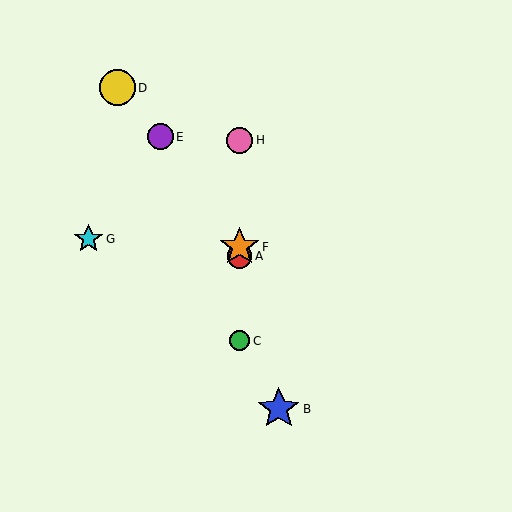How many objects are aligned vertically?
4 objects (A, C, F, H) are aligned vertically.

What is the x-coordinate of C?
Object C is at x≈240.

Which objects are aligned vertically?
Objects A, C, F, H are aligned vertically.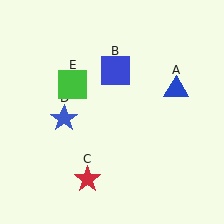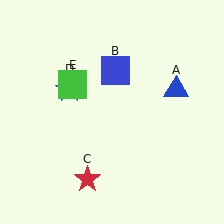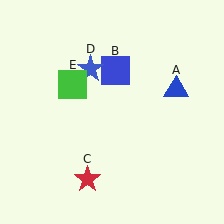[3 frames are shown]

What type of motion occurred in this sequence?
The blue star (object D) rotated clockwise around the center of the scene.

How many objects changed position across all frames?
1 object changed position: blue star (object D).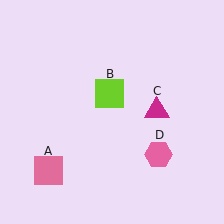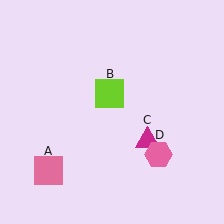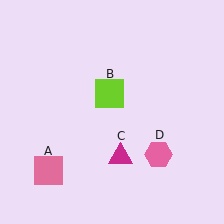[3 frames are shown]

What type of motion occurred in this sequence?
The magenta triangle (object C) rotated clockwise around the center of the scene.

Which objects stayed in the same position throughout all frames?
Pink square (object A) and lime square (object B) and pink hexagon (object D) remained stationary.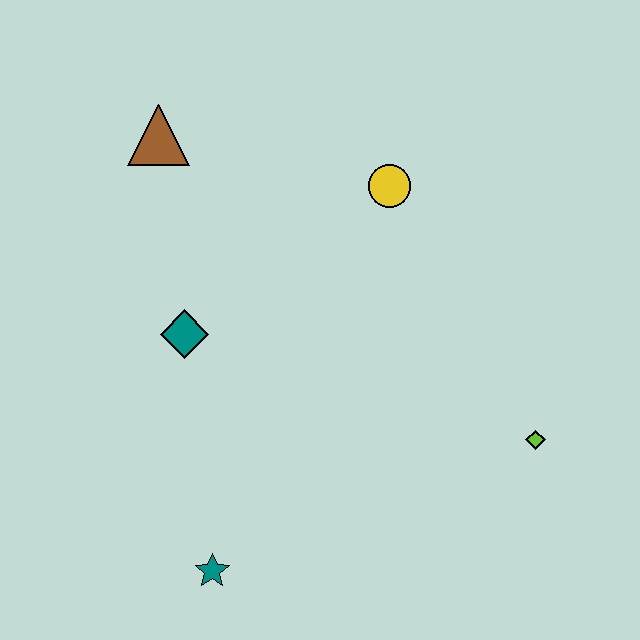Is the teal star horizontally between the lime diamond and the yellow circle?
No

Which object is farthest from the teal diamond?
The lime diamond is farthest from the teal diamond.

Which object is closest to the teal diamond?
The brown triangle is closest to the teal diamond.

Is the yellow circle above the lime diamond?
Yes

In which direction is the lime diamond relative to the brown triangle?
The lime diamond is to the right of the brown triangle.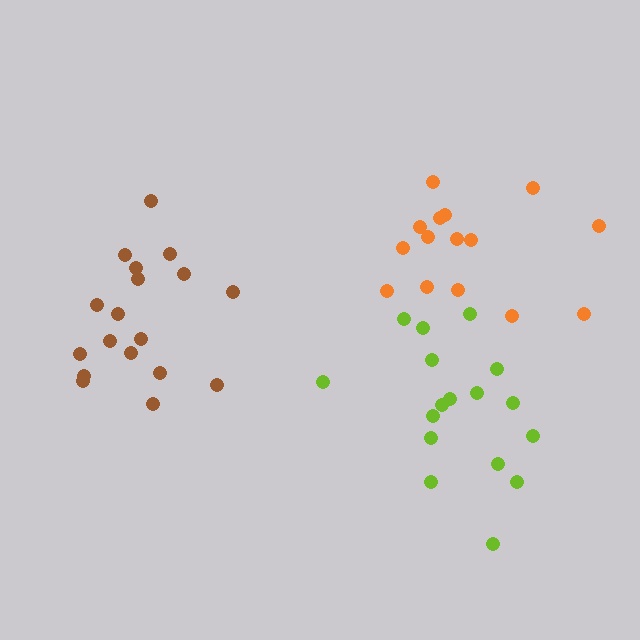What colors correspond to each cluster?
The clusters are colored: lime, orange, brown.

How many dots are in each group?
Group 1: 17 dots, Group 2: 15 dots, Group 3: 18 dots (50 total).